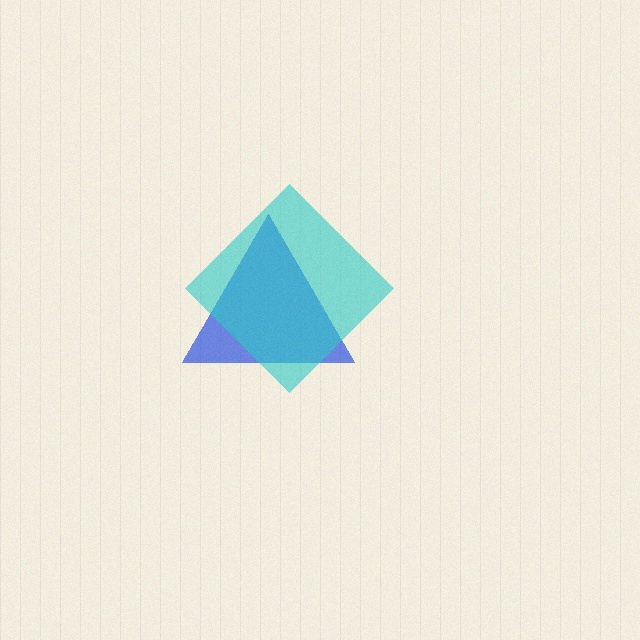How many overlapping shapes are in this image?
There are 2 overlapping shapes in the image.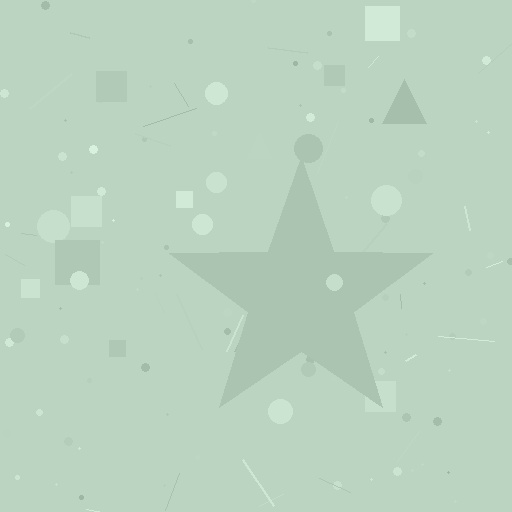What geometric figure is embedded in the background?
A star is embedded in the background.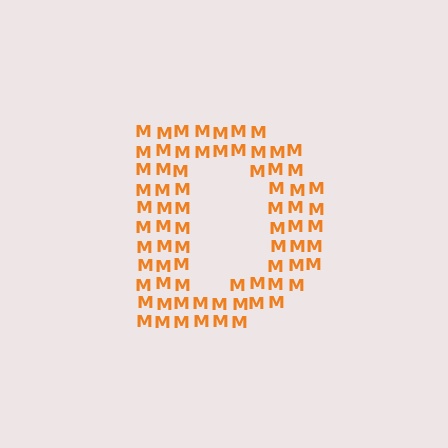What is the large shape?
The large shape is the letter D.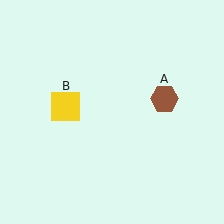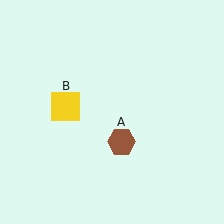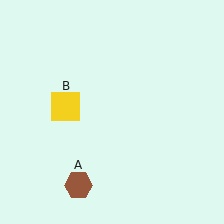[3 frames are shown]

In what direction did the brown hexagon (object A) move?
The brown hexagon (object A) moved down and to the left.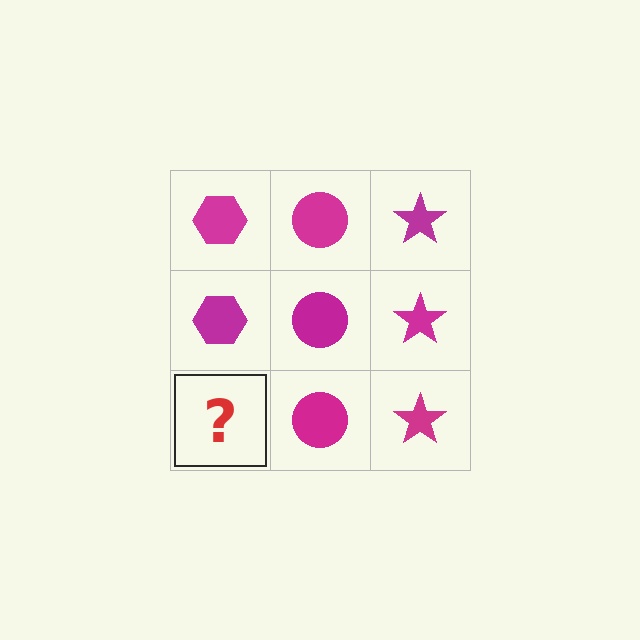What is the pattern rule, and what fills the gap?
The rule is that each column has a consistent shape. The gap should be filled with a magenta hexagon.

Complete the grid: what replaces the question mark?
The question mark should be replaced with a magenta hexagon.